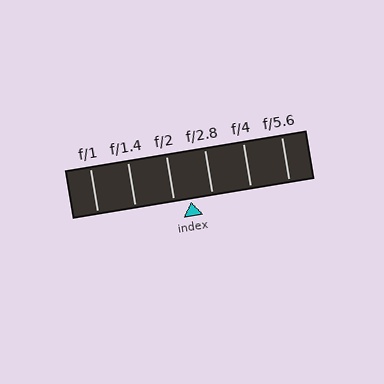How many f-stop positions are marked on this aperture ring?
There are 6 f-stop positions marked.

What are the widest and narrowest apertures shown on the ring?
The widest aperture shown is f/1 and the narrowest is f/5.6.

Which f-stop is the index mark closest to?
The index mark is closest to f/2.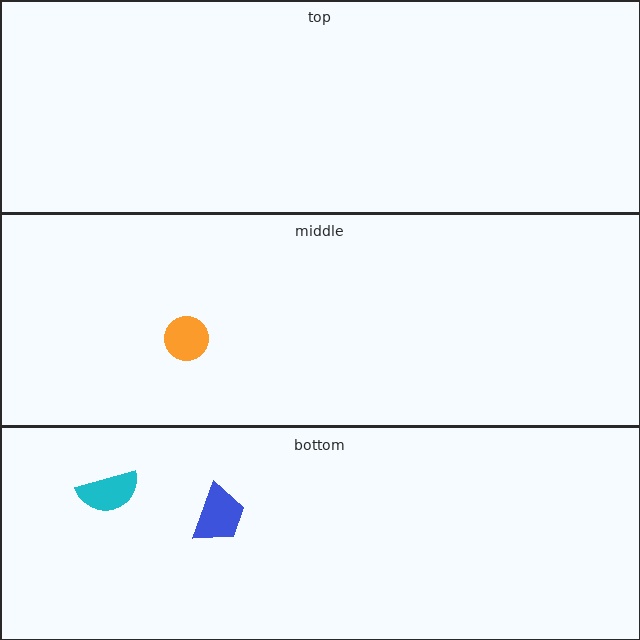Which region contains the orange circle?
The middle region.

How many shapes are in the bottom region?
2.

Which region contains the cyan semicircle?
The bottom region.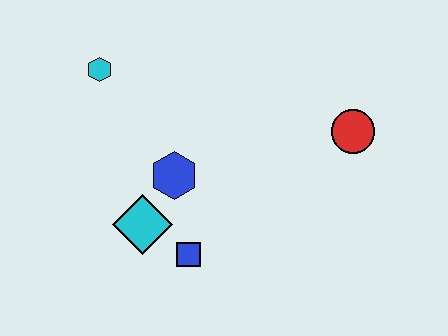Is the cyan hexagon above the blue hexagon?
Yes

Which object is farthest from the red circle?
The cyan hexagon is farthest from the red circle.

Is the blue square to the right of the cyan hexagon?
Yes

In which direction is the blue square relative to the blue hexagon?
The blue square is below the blue hexagon.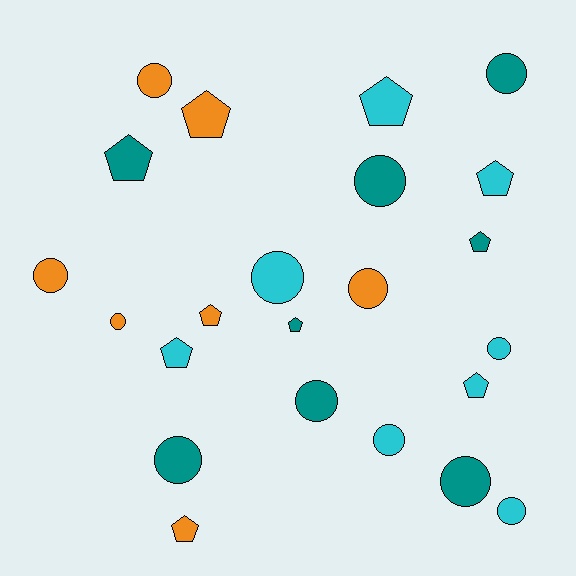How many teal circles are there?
There are 5 teal circles.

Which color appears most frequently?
Cyan, with 8 objects.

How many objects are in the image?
There are 23 objects.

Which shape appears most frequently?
Circle, with 13 objects.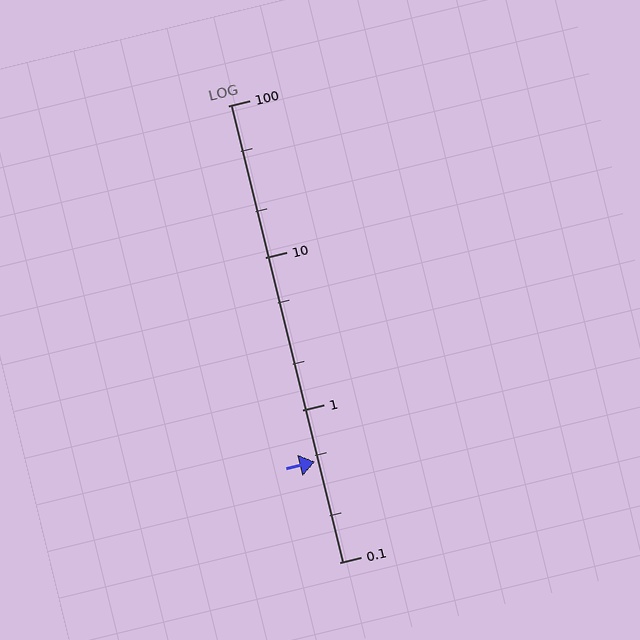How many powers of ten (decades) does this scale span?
The scale spans 3 decades, from 0.1 to 100.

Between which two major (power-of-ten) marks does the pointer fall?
The pointer is between 0.1 and 1.